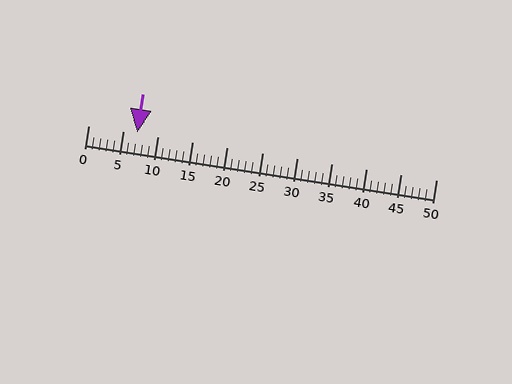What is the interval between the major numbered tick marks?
The major tick marks are spaced 5 units apart.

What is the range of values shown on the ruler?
The ruler shows values from 0 to 50.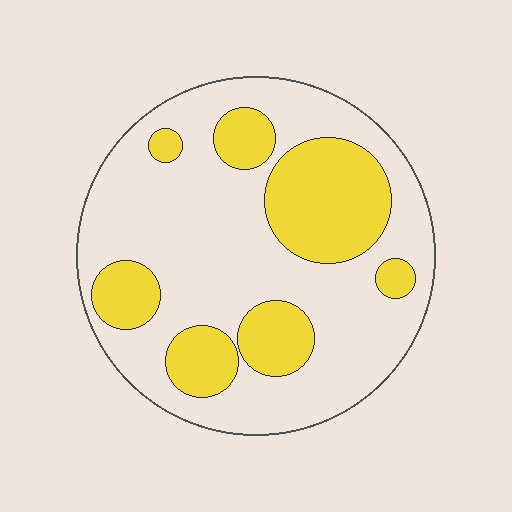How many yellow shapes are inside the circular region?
7.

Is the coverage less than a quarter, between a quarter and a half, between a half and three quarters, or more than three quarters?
Between a quarter and a half.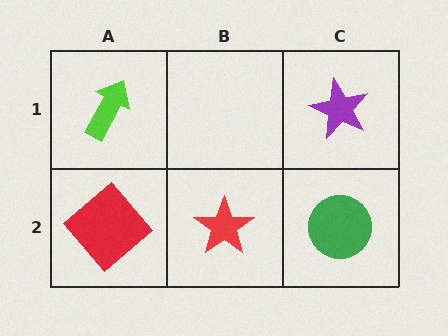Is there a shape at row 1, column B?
No, that cell is empty.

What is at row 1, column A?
A lime arrow.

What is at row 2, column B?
A red star.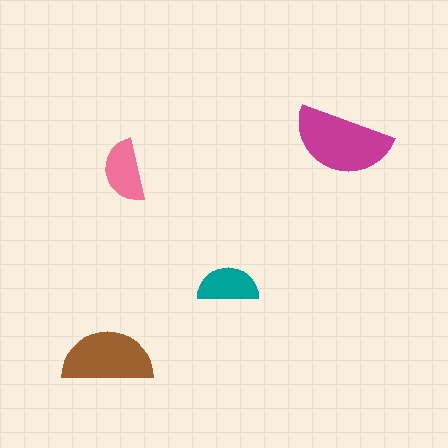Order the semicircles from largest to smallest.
the magenta one, the brown one, the pink one, the teal one.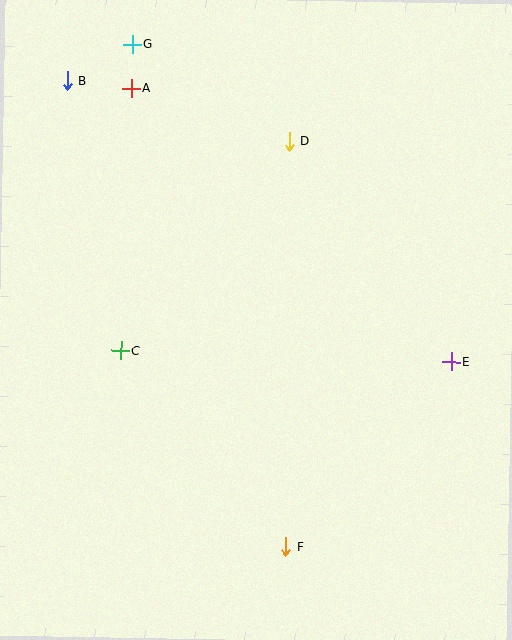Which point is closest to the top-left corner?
Point B is closest to the top-left corner.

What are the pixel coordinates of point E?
Point E is at (452, 362).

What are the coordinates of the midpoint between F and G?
The midpoint between F and G is at (209, 295).